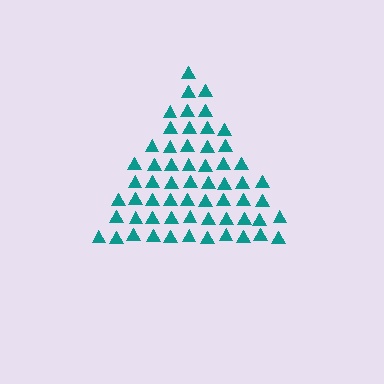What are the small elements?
The small elements are triangles.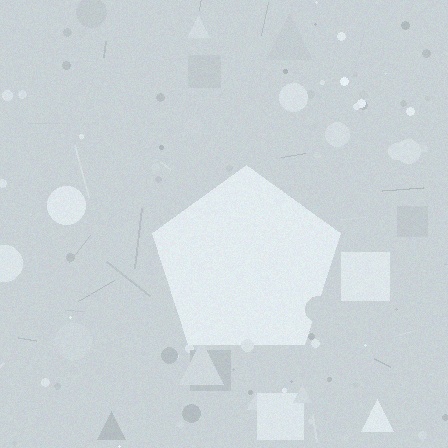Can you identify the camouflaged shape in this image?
The camouflaged shape is a pentagon.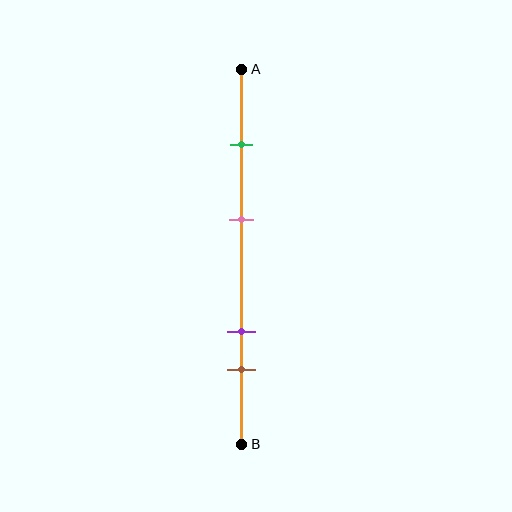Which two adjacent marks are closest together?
The purple and brown marks are the closest adjacent pair.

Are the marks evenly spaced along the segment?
No, the marks are not evenly spaced.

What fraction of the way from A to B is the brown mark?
The brown mark is approximately 80% (0.8) of the way from A to B.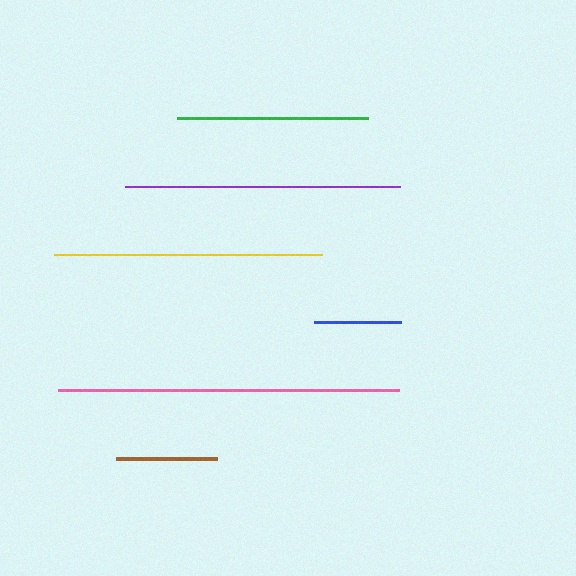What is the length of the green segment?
The green segment is approximately 192 pixels long.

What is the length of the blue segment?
The blue segment is approximately 87 pixels long.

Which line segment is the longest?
The pink line is the longest at approximately 341 pixels.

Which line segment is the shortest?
The blue line is the shortest at approximately 87 pixels.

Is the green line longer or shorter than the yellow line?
The yellow line is longer than the green line.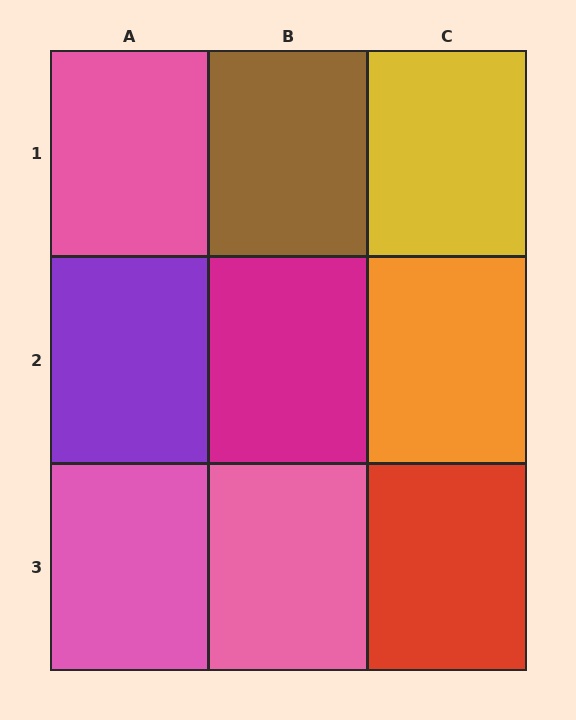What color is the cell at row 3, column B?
Pink.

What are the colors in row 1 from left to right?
Pink, brown, yellow.